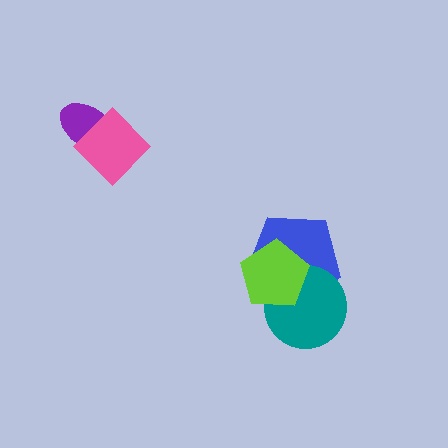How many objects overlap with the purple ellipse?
1 object overlaps with the purple ellipse.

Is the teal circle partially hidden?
Yes, it is partially covered by another shape.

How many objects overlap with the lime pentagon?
2 objects overlap with the lime pentagon.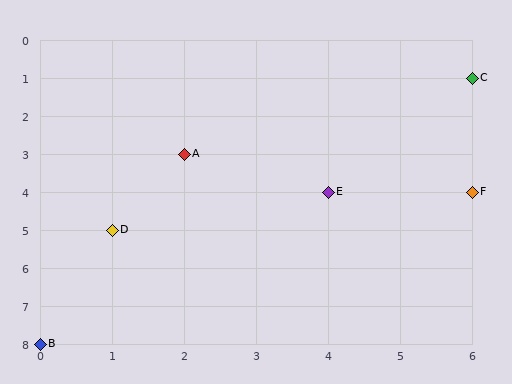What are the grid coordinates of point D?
Point D is at grid coordinates (1, 5).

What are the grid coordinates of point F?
Point F is at grid coordinates (6, 4).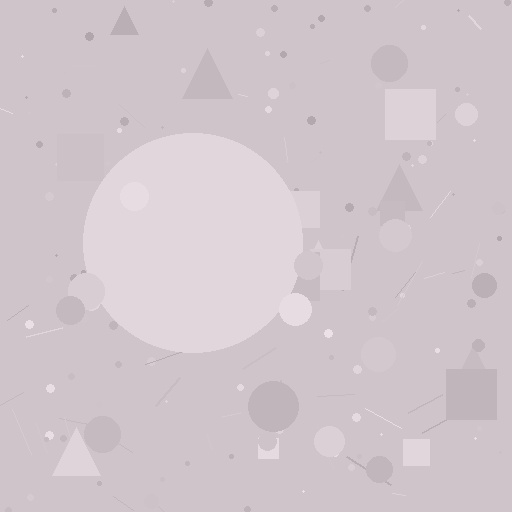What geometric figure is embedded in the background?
A circle is embedded in the background.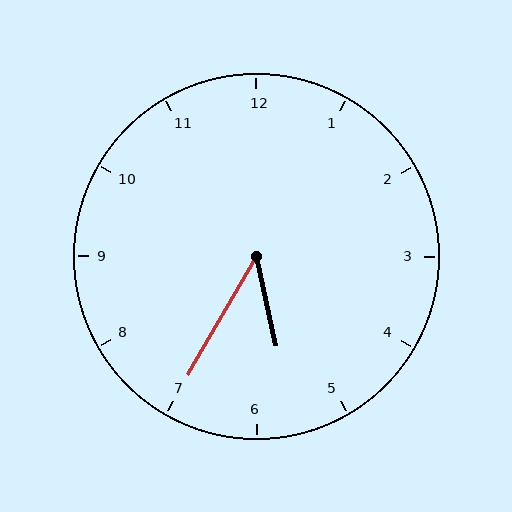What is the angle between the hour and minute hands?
Approximately 42 degrees.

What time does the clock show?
5:35.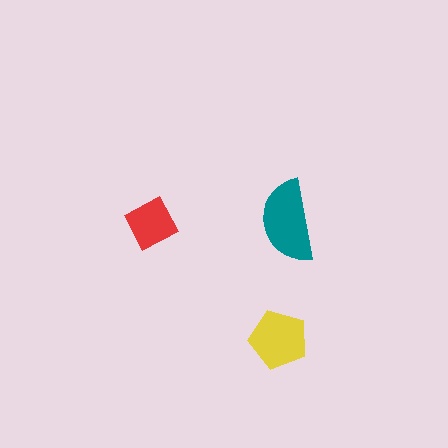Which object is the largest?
The teal semicircle.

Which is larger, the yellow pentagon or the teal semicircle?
The teal semicircle.